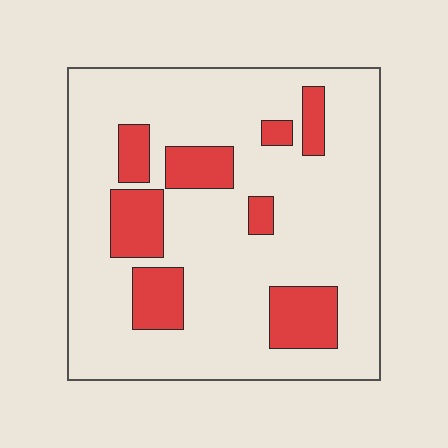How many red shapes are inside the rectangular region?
8.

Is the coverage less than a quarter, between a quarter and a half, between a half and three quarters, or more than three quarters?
Less than a quarter.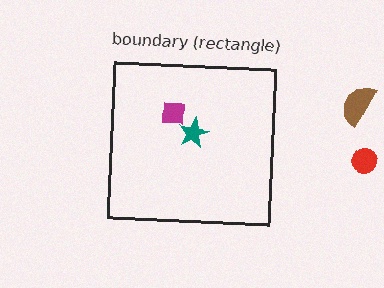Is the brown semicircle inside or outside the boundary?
Outside.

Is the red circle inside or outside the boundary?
Outside.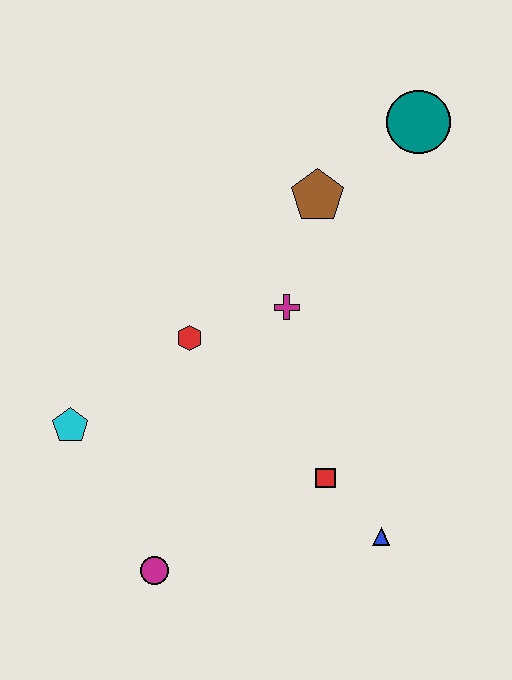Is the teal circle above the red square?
Yes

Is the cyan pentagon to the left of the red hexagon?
Yes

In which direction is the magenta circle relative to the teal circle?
The magenta circle is below the teal circle.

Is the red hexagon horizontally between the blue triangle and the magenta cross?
No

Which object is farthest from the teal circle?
The magenta circle is farthest from the teal circle.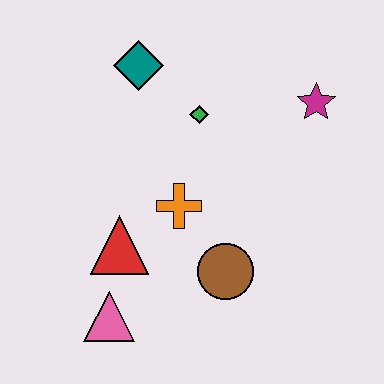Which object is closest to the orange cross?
The red triangle is closest to the orange cross.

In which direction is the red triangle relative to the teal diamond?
The red triangle is below the teal diamond.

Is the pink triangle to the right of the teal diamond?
No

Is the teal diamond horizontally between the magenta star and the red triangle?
Yes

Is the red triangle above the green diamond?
No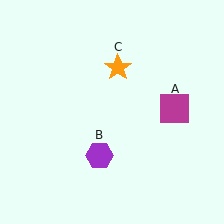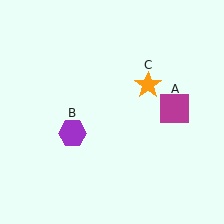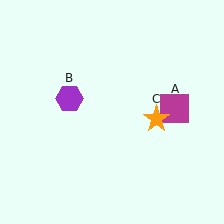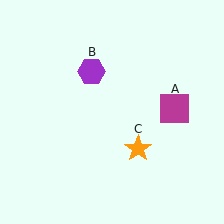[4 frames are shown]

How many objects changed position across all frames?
2 objects changed position: purple hexagon (object B), orange star (object C).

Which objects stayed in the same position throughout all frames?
Magenta square (object A) remained stationary.